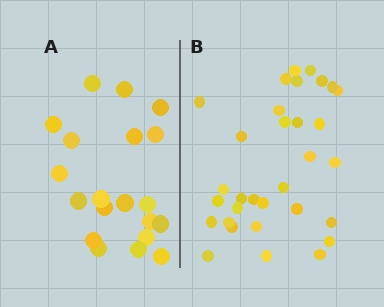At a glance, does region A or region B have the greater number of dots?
Region B (the right region) has more dots.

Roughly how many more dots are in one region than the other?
Region B has roughly 12 or so more dots than region A.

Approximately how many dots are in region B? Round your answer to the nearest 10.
About 30 dots. (The exact count is 32, which rounds to 30.)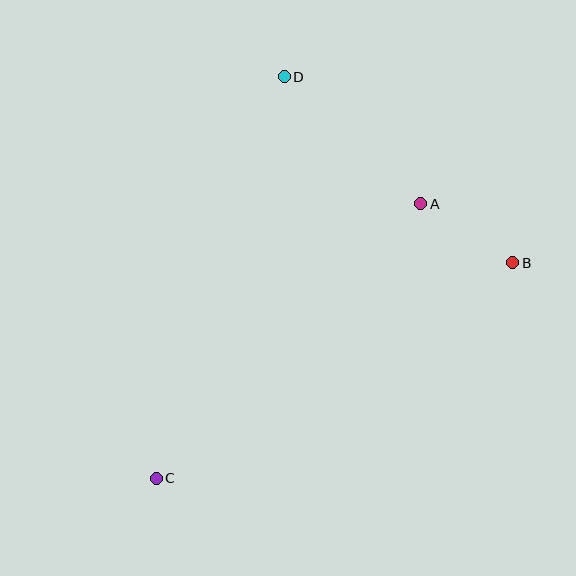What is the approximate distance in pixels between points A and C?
The distance between A and C is approximately 381 pixels.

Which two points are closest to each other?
Points A and B are closest to each other.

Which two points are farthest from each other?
Points C and D are farthest from each other.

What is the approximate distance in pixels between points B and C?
The distance between B and C is approximately 416 pixels.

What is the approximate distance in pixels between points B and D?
The distance between B and D is approximately 294 pixels.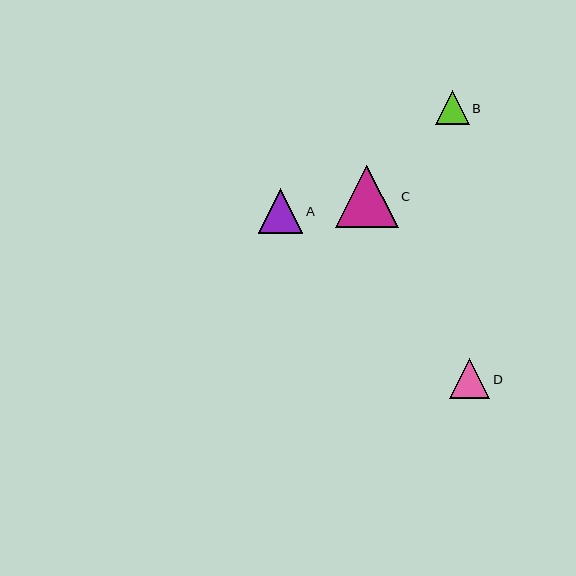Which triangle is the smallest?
Triangle B is the smallest with a size of approximately 34 pixels.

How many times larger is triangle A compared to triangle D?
Triangle A is approximately 1.1 times the size of triangle D.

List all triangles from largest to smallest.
From largest to smallest: C, A, D, B.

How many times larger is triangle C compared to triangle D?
Triangle C is approximately 1.6 times the size of triangle D.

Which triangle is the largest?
Triangle C is the largest with a size of approximately 63 pixels.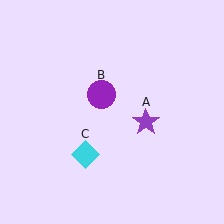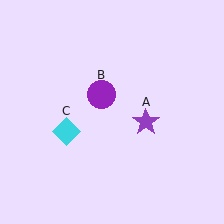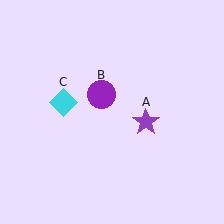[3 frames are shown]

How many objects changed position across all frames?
1 object changed position: cyan diamond (object C).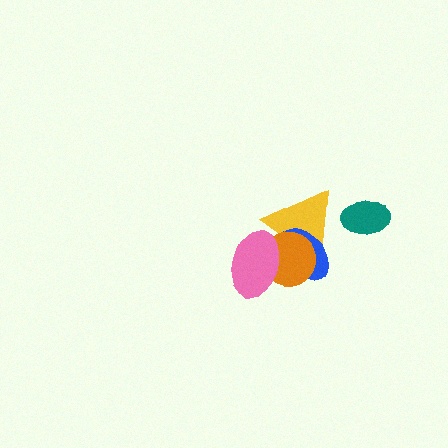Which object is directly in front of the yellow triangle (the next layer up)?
The blue ellipse is directly in front of the yellow triangle.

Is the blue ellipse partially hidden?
Yes, it is partially covered by another shape.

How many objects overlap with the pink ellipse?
3 objects overlap with the pink ellipse.